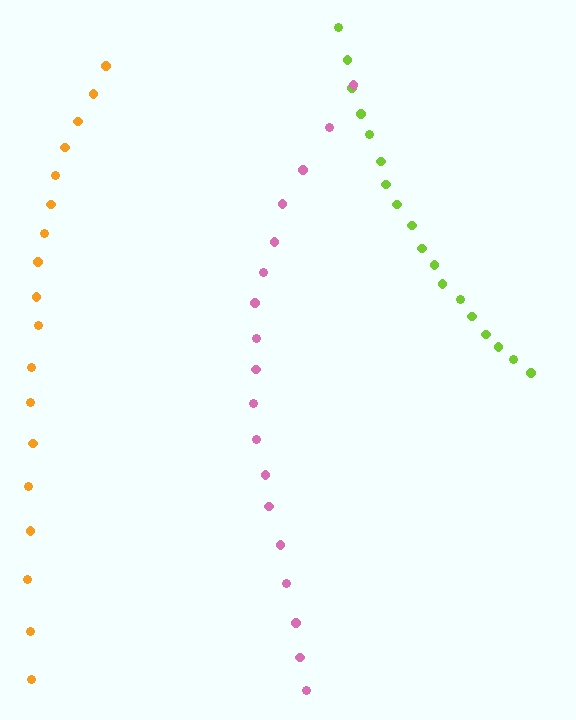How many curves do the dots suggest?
There are 3 distinct paths.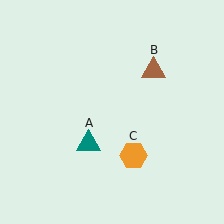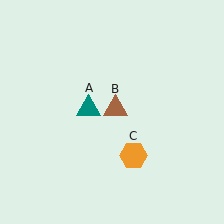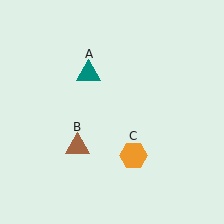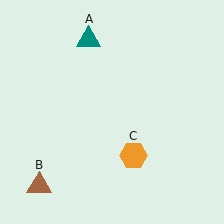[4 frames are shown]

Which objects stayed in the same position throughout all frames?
Orange hexagon (object C) remained stationary.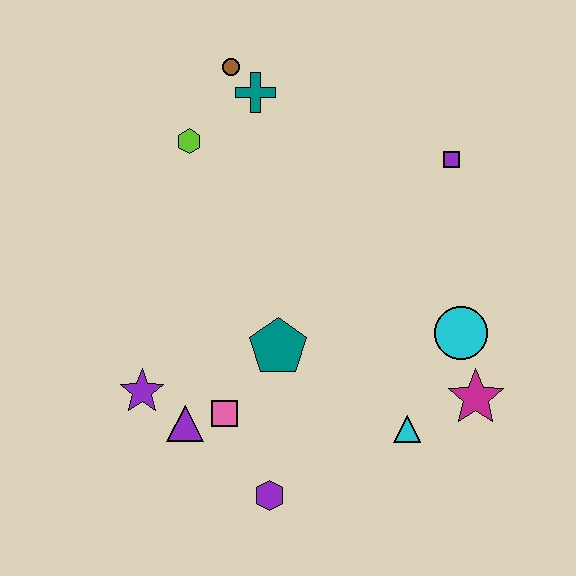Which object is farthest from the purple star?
The purple square is farthest from the purple star.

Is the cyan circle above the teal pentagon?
Yes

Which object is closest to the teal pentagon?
The pink square is closest to the teal pentagon.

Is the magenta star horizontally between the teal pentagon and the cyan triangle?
No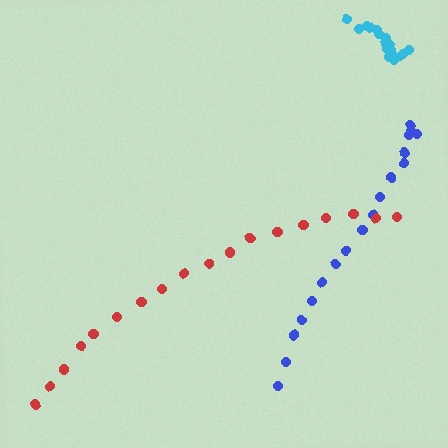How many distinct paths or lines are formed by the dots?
There are 3 distinct paths.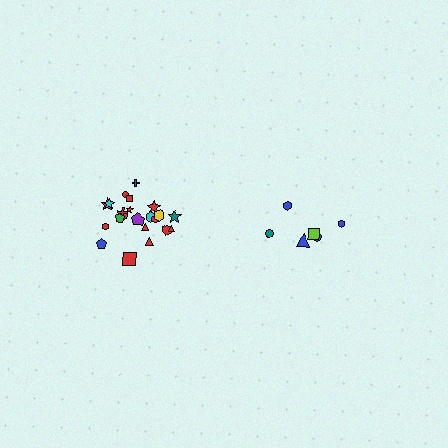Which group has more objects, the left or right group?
The left group.